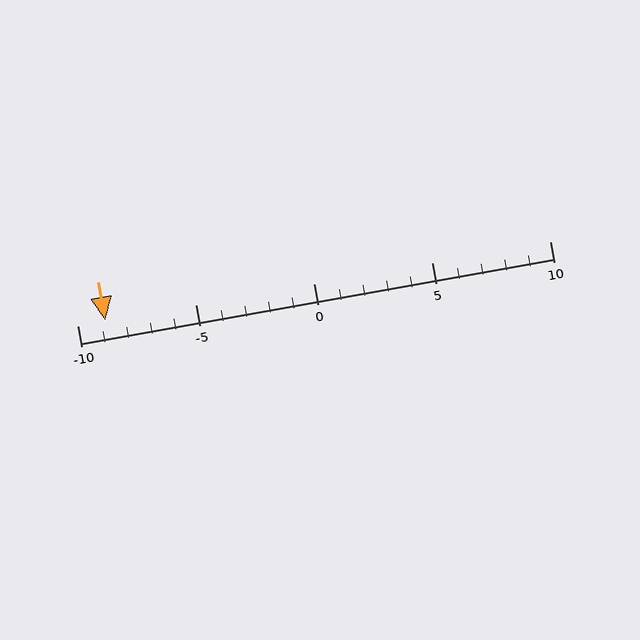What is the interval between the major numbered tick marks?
The major tick marks are spaced 5 units apart.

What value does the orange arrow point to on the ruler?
The orange arrow points to approximately -9.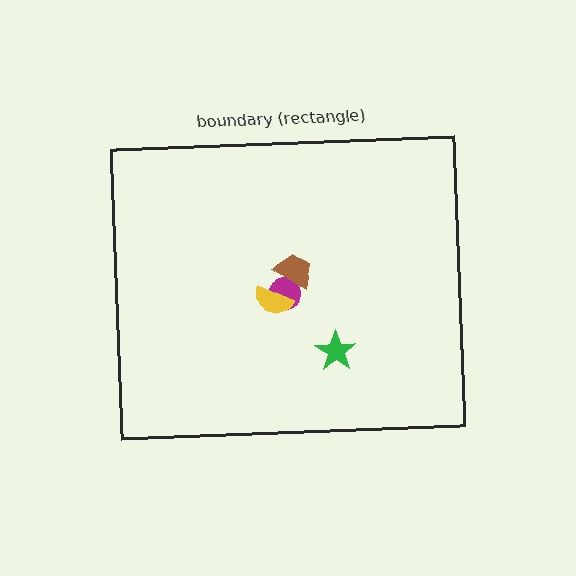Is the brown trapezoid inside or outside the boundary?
Inside.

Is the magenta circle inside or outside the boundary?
Inside.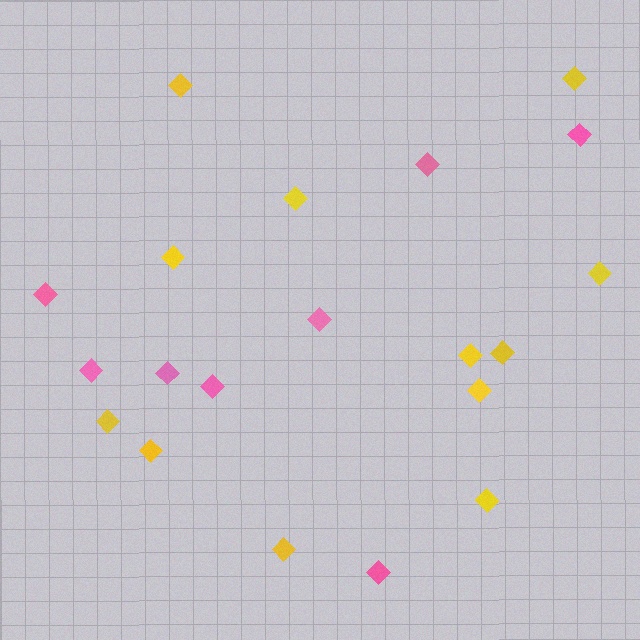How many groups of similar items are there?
There are 2 groups: one group of pink diamonds (8) and one group of yellow diamonds (12).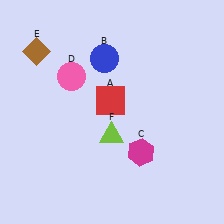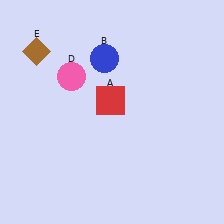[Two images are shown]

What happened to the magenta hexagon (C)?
The magenta hexagon (C) was removed in Image 2. It was in the bottom-right area of Image 1.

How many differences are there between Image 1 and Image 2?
There are 2 differences between the two images.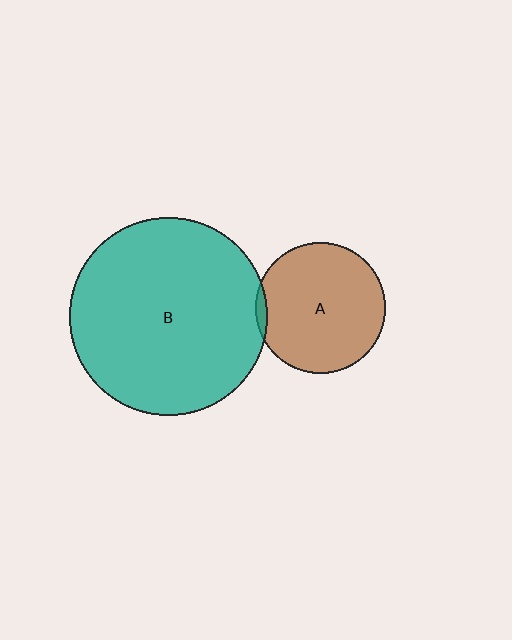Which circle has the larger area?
Circle B (teal).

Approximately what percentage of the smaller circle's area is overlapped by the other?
Approximately 5%.